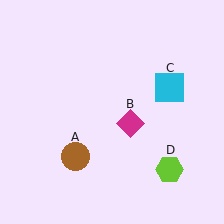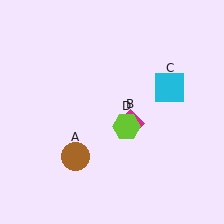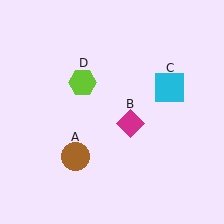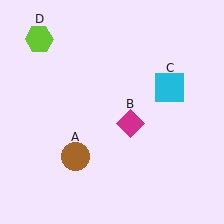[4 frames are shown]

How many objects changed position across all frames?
1 object changed position: lime hexagon (object D).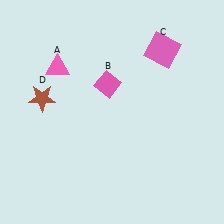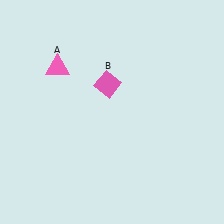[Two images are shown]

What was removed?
The brown star (D), the pink square (C) were removed in Image 2.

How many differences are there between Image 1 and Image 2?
There are 2 differences between the two images.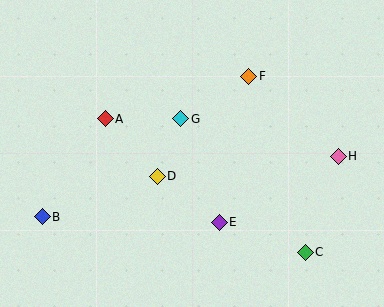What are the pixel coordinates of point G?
Point G is at (181, 119).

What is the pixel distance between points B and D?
The distance between B and D is 122 pixels.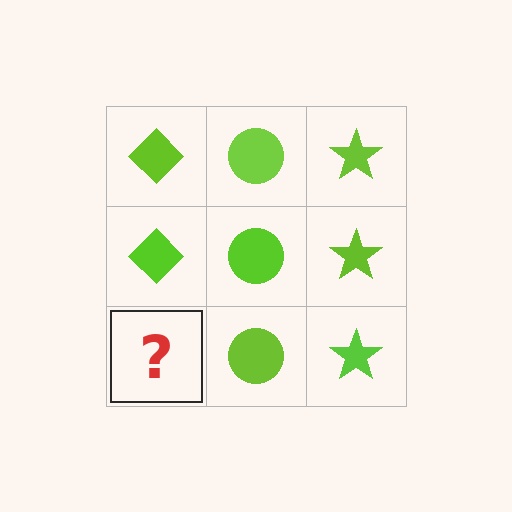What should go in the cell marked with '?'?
The missing cell should contain a lime diamond.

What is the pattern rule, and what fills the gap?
The rule is that each column has a consistent shape. The gap should be filled with a lime diamond.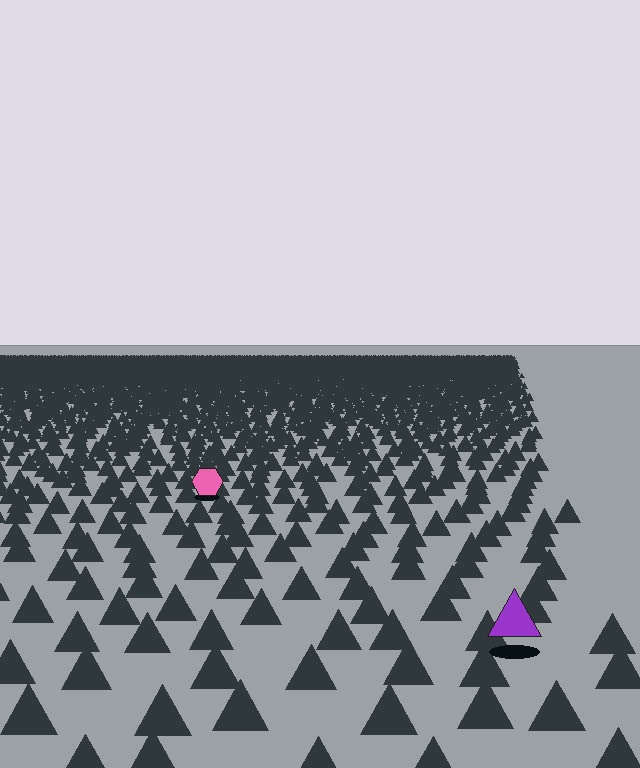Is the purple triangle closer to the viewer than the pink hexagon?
Yes. The purple triangle is closer — you can tell from the texture gradient: the ground texture is coarser near it.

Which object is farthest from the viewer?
The pink hexagon is farthest from the viewer. It appears smaller and the ground texture around it is denser.